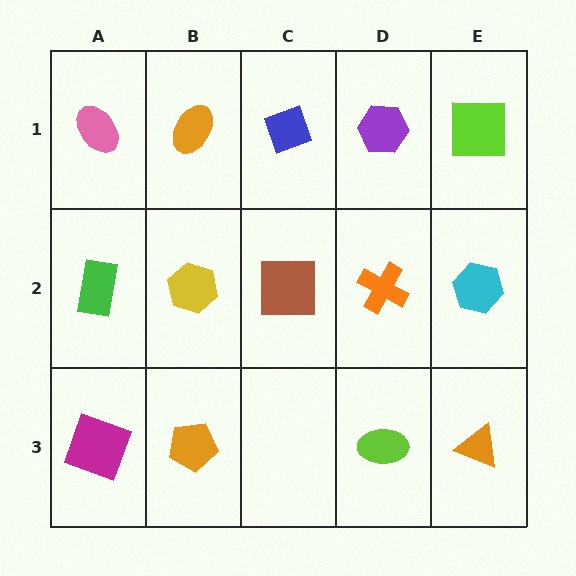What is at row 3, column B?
An orange pentagon.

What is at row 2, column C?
A brown square.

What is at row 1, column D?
A purple hexagon.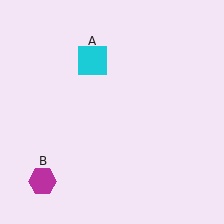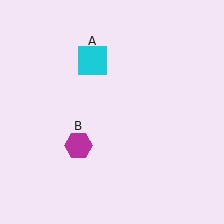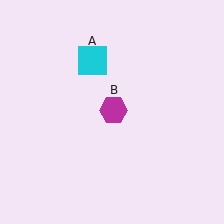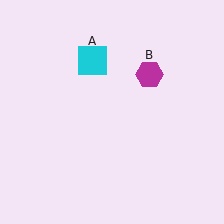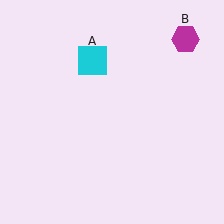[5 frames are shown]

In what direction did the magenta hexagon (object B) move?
The magenta hexagon (object B) moved up and to the right.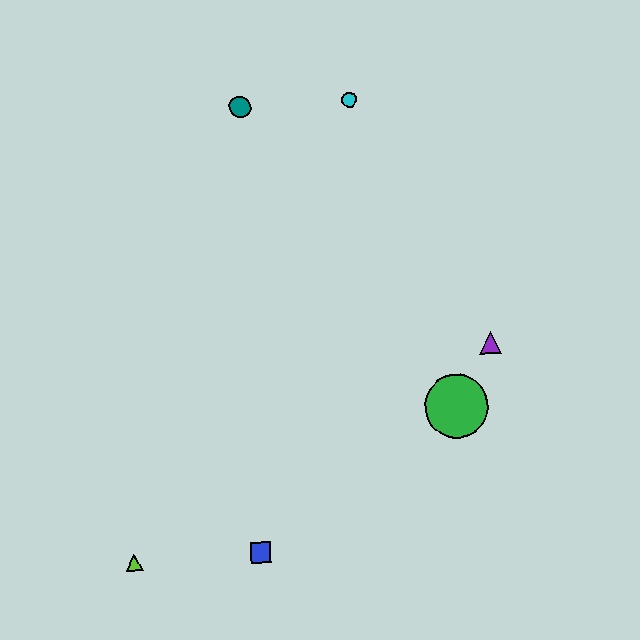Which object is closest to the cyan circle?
The teal circle is closest to the cyan circle.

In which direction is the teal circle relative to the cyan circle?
The teal circle is to the left of the cyan circle.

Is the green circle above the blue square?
Yes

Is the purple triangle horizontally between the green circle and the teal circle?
No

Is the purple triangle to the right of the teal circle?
Yes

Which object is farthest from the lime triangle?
The cyan circle is farthest from the lime triangle.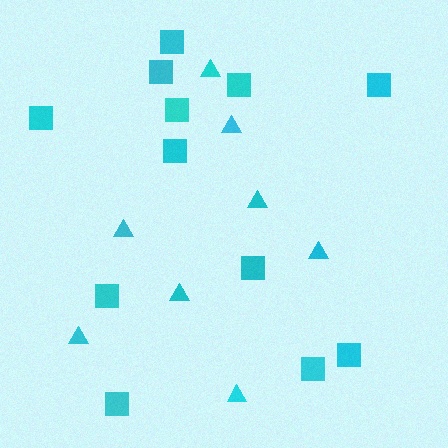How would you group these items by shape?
There are 2 groups: one group of triangles (8) and one group of squares (12).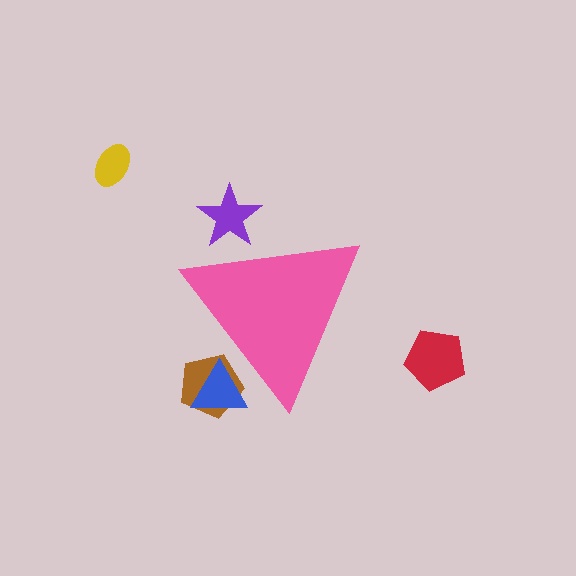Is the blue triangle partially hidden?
Yes, the blue triangle is partially hidden behind the pink triangle.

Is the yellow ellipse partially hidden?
No, the yellow ellipse is fully visible.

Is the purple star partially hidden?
Yes, the purple star is partially hidden behind the pink triangle.